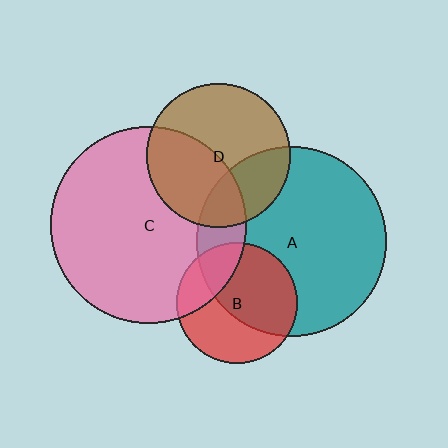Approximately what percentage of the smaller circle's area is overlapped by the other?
Approximately 25%.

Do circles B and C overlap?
Yes.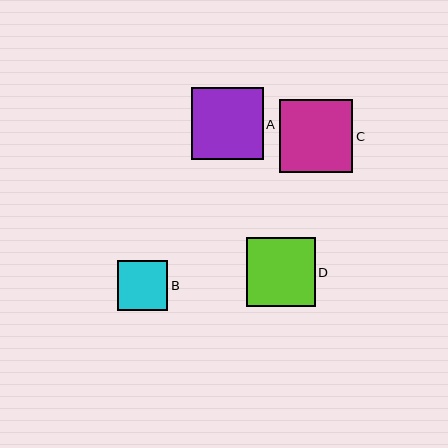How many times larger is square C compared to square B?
Square C is approximately 1.5 times the size of square B.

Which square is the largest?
Square C is the largest with a size of approximately 73 pixels.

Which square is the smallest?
Square B is the smallest with a size of approximately 50 pixels.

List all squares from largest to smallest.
From largest to smallest: C, A, D, B.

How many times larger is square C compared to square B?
Square C is approximately 1.5 times the size of square B.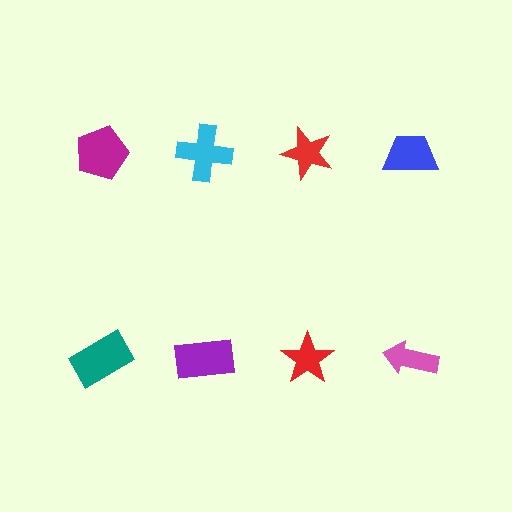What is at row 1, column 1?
A magenta pentagon.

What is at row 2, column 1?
A teal rectangle.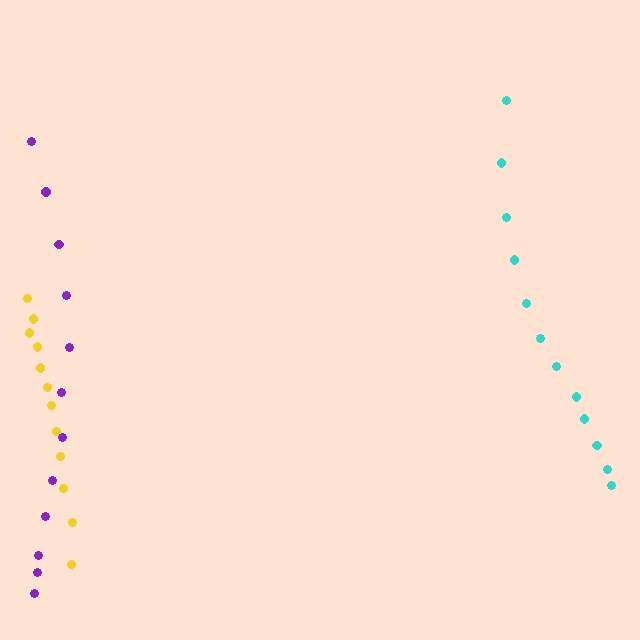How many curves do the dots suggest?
There are 3 distinct paths.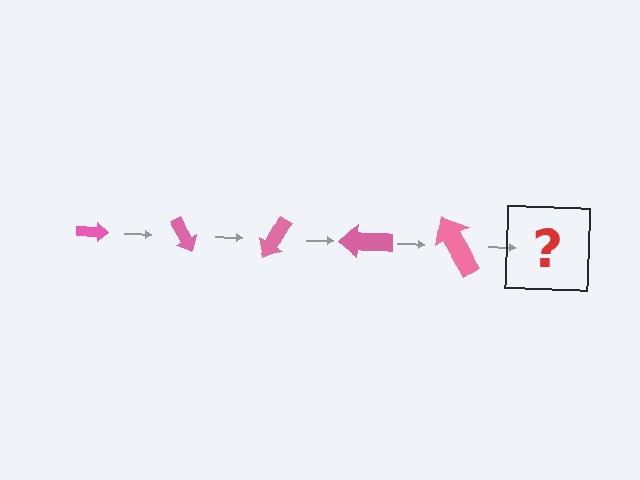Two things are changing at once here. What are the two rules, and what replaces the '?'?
The two rules are that the arrow grows larger each step and it rotates 60 degrees each step. The '?' should be an arrow, larger than the previous one and rotated 300 degrees from the start.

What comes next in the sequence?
The next element should be an arrow, larger than the previous one and rotated 300 degrees from the start.